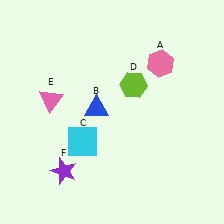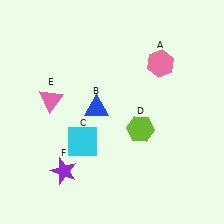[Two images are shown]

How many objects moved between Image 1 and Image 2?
1 object moved between the two images.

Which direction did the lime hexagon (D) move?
The lime hexagon (D) moved down.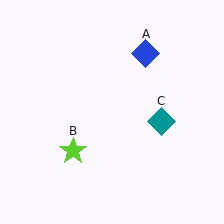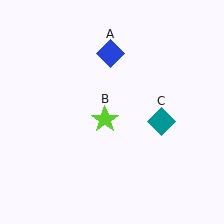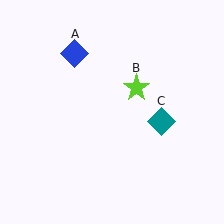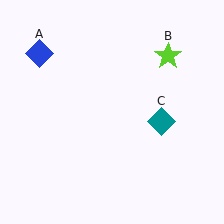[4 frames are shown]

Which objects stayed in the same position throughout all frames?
Teal diamond (object C) remained stationary.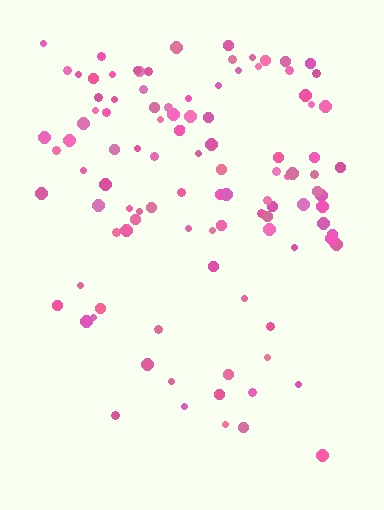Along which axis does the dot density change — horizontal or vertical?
Vertical.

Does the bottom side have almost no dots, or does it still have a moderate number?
Still a moderate number, just noticeably fewer than the top.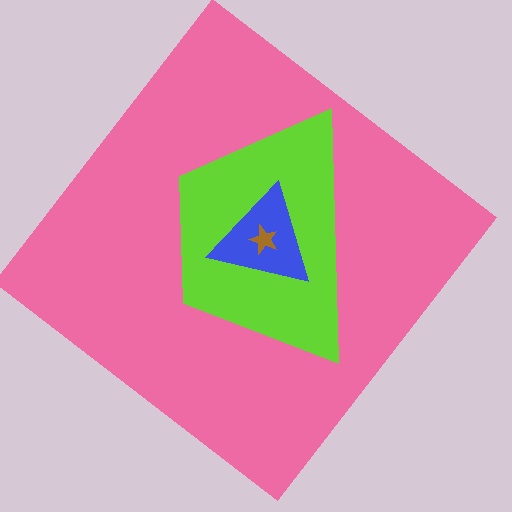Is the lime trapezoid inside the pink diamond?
Yes.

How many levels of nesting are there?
4.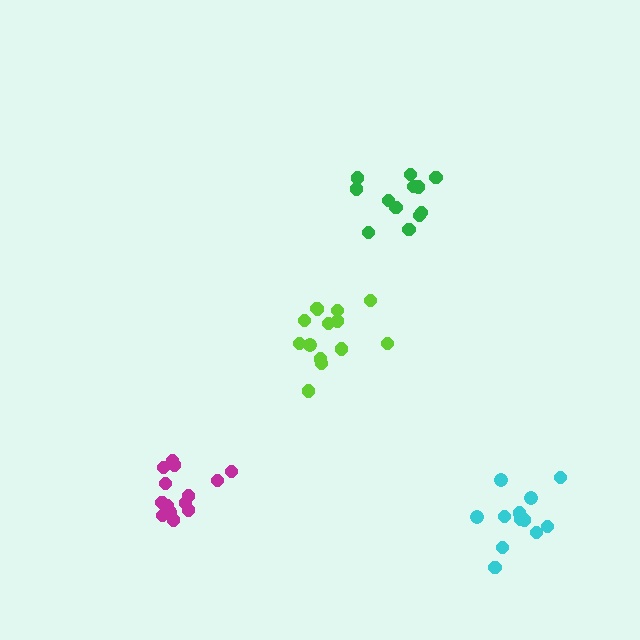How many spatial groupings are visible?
There are 4 spatial groupings.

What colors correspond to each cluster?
The clusters are colored: magenta, green, lime, cyan.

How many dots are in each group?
Group 1: 14 dots, Group 2: 12 dots, Group 3: 14 dots, Group 4: 12 dots (52 total).